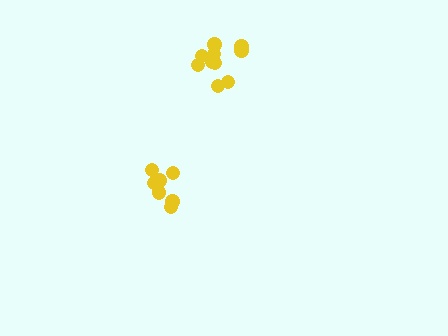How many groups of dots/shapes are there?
There are 2 groups.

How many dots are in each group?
Group 1: 10 dots, Group 2: 7 dots (17 total).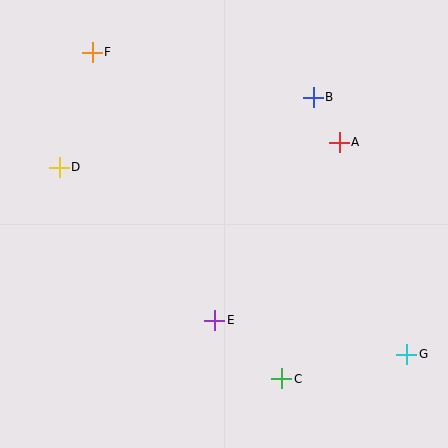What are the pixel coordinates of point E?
Point E is at (215, 320).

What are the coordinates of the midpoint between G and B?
The midpoint between G and B is at (360, 226).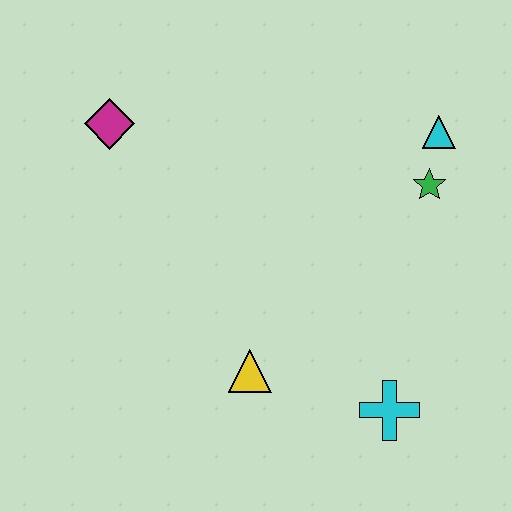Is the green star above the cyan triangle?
No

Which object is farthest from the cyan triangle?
The magenta diamond is farthest from the cyan triangle.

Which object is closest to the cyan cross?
The yellow triangle is closest to the cyan cross.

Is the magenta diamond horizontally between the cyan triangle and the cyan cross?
No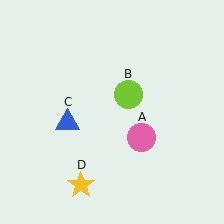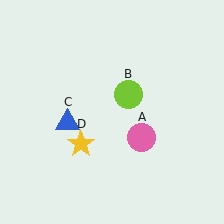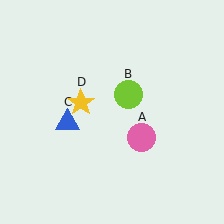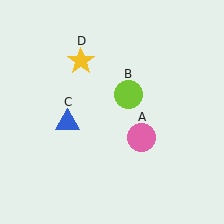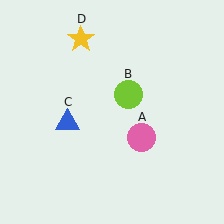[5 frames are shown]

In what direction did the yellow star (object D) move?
The yellow star (object D) moved up.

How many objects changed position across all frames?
1 object changed position: yellow star (object D).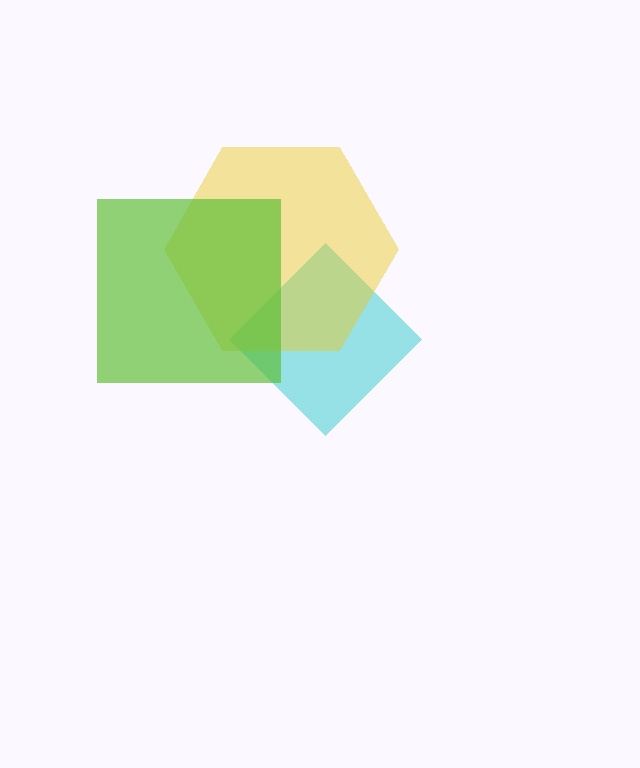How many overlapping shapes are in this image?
There are 3 overlapping shapes in the image.